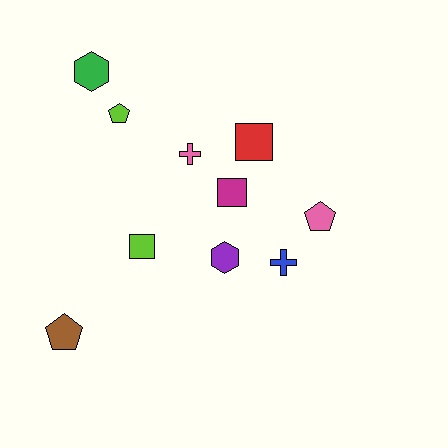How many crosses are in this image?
There are 2 crosses.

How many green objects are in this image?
There is 1 green object.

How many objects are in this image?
There are 10 objects.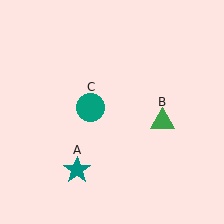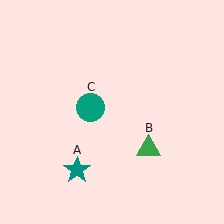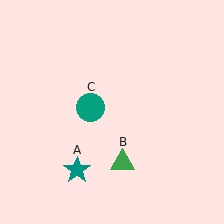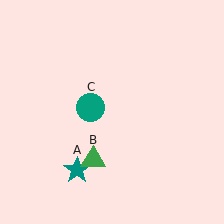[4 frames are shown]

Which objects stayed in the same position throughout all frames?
Teal star (object A) and teal circle (object C) remained stationary.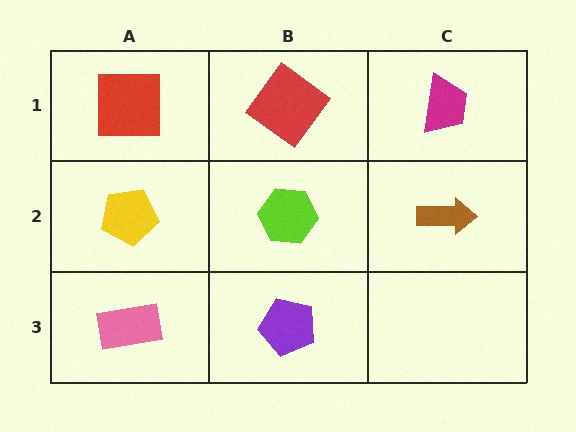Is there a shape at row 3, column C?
No, that cell is empty.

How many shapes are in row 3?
2 shapes.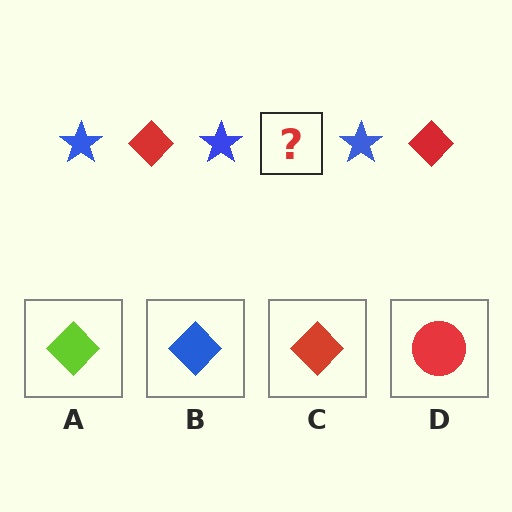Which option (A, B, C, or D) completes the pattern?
C.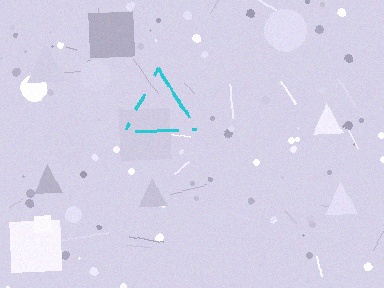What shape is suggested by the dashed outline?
The dashed outline suggests a triangle.